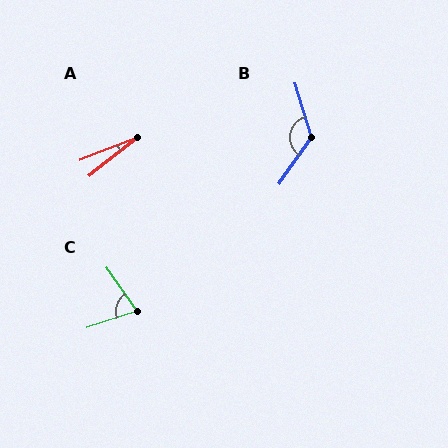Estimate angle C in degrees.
Approximately 73 degrees.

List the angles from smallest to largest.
A (16°), C (73°), B (128°).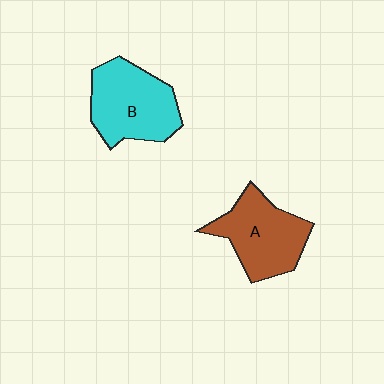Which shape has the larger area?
Shape B (cyan).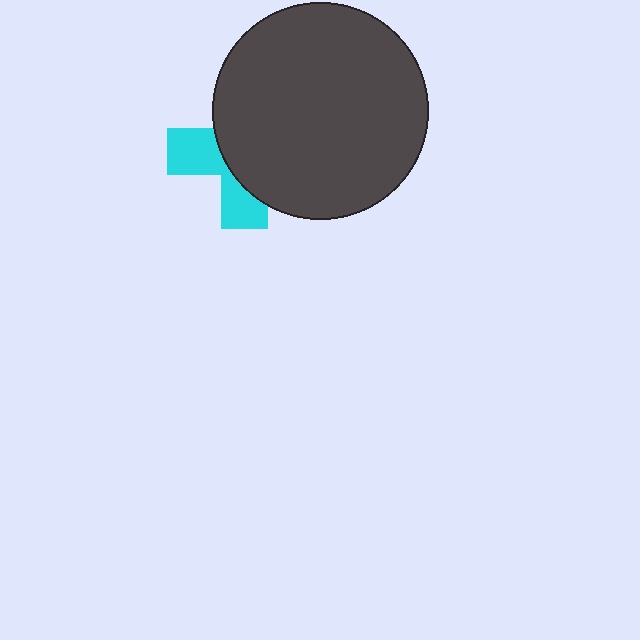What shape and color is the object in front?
The object in front is a dark gray circle.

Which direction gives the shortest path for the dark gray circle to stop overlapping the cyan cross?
Moving right gives the shortest separation.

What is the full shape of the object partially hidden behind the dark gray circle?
The partially hidden object is a cyan cross.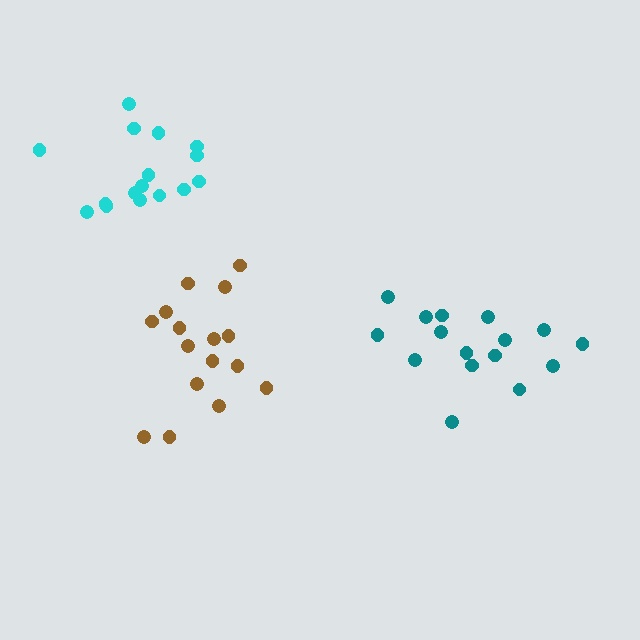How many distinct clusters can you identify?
There are 3 distinct clusters.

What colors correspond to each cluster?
The clusters are colored: brown, teal, cyan.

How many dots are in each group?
Group 1: 16 dots, Group 2: 16 dots, Group 3: 16 dots (48 total).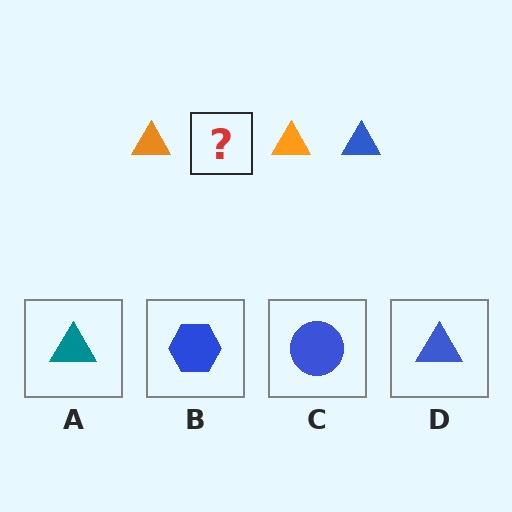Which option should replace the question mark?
Option D.